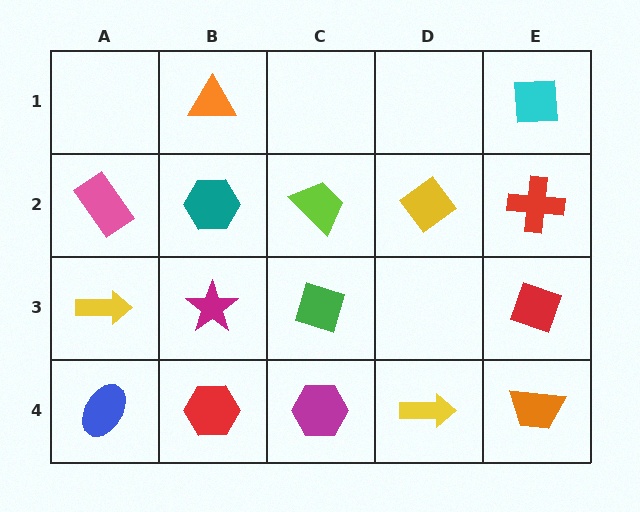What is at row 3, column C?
A green diamond.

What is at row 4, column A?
A blue ellipse.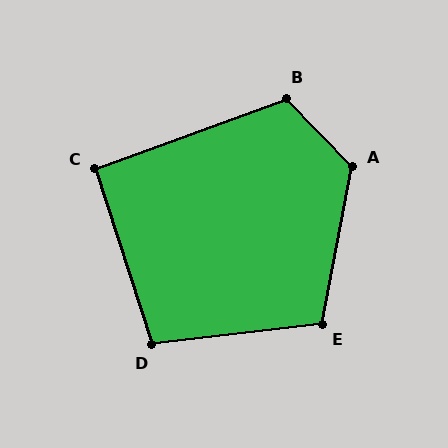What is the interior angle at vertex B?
Approximately 114 degrees (obtuse).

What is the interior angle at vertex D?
Approximately 101 degrees (obtuse).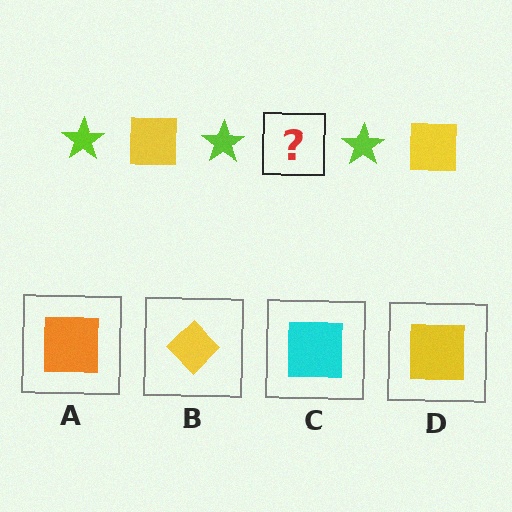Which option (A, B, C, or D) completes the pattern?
D.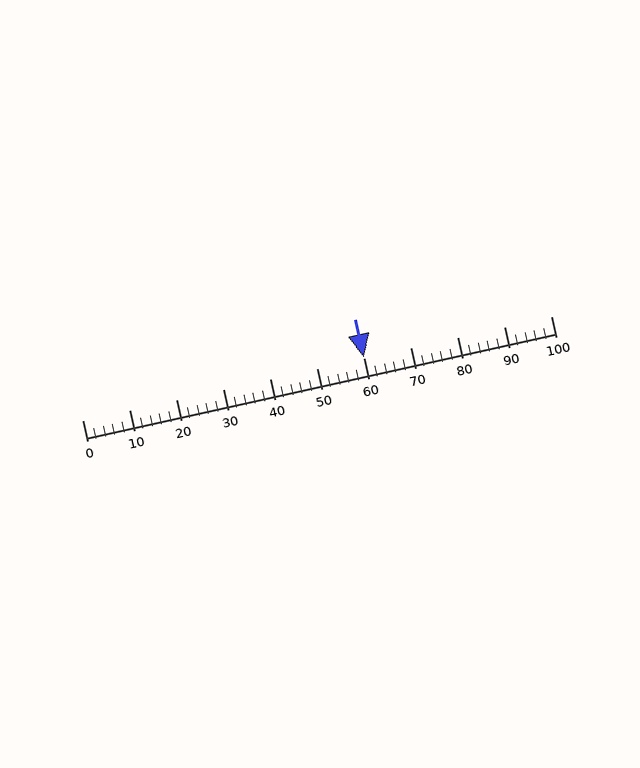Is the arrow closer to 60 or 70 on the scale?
The arrow is closer to 60.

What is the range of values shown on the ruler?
The ruler shows values from 0 to 100.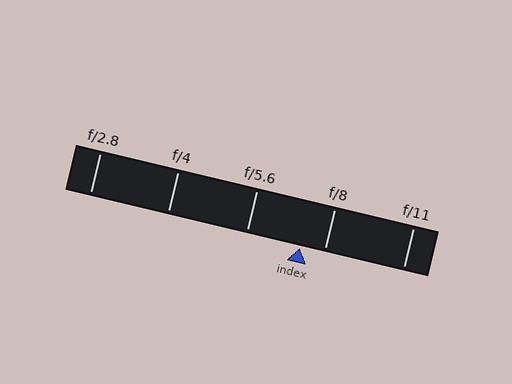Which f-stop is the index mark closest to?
The index mark is closest to f/8.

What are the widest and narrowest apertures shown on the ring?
The widest aperture shown is f/2.8 and the narrowest is f/11.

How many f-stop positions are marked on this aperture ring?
There are 5 f-stop positions marked.